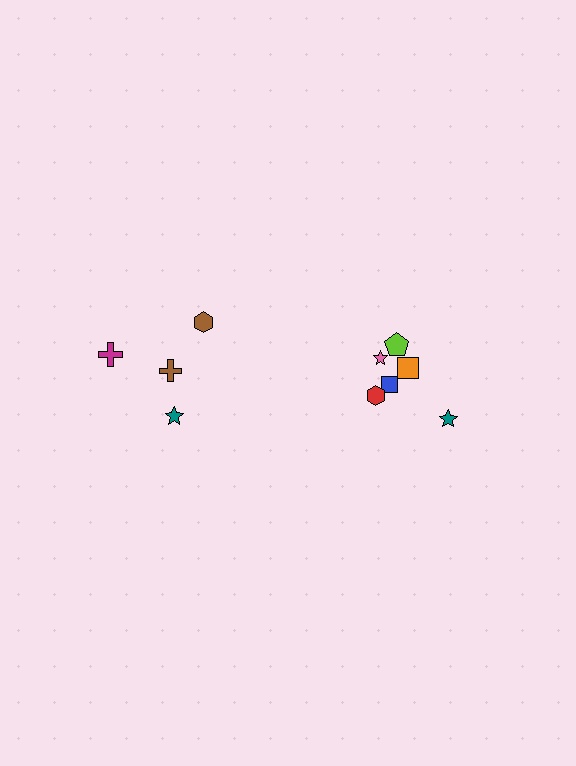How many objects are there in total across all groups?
There are 11 objects.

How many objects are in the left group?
There are 4 objects.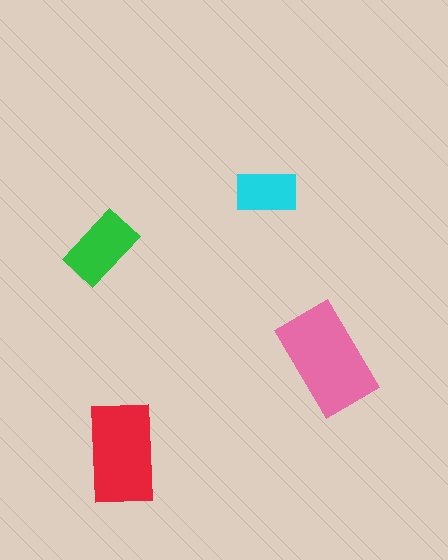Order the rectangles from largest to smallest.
the pink one, the red one, the green one, the cyan one.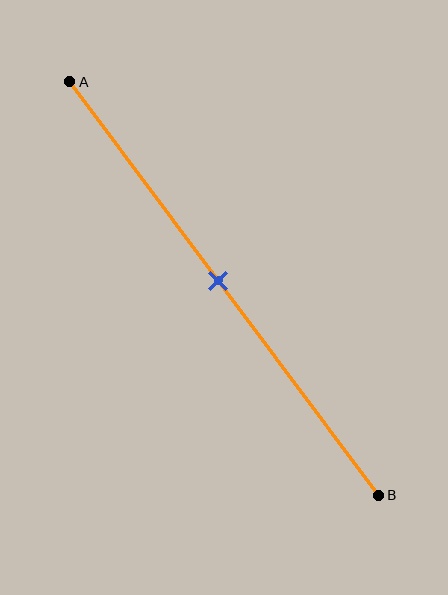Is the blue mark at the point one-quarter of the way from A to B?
No, the mark is at about 50% from A, not at the 25% one-quarter point.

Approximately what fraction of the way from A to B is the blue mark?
The blue mark is approximately 50% of the way from A to B.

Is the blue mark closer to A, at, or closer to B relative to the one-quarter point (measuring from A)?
The blue mark is closer to point B than the one-quarter point of segment AB.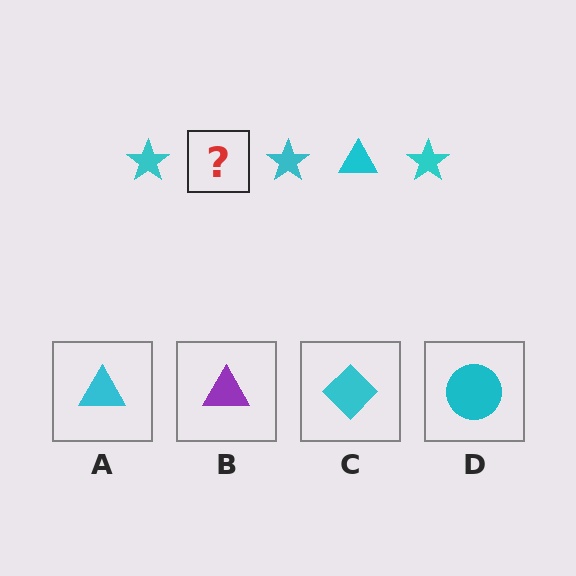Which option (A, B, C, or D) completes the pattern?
A.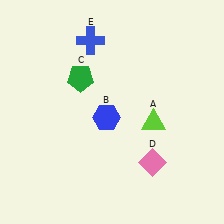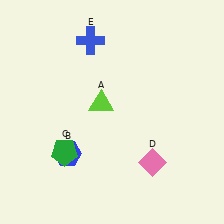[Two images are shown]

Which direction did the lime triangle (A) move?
The lime triangle (A) moved left.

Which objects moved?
The objects that moved are: the lime triangle (A), the blue hexagon (B), the green pentagon (C).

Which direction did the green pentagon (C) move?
The green pentagon (C) moved down.